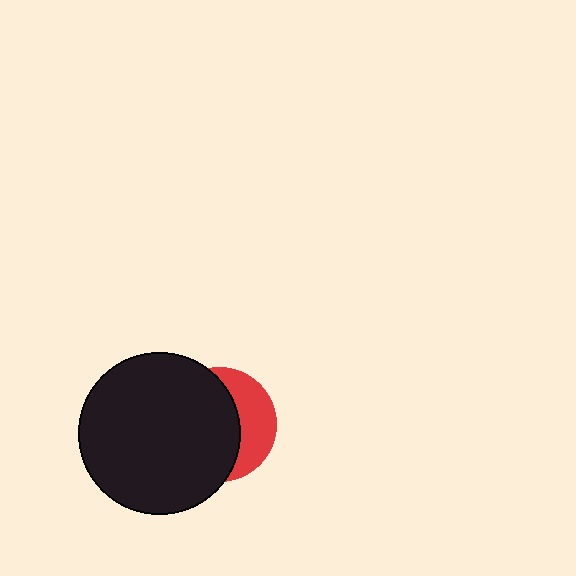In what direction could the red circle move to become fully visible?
The red circle could move right. That would shift it out from behind the black circle entirely.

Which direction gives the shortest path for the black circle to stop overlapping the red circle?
Moving left gives the shortest separation.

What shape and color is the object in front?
The object in front is a black circle.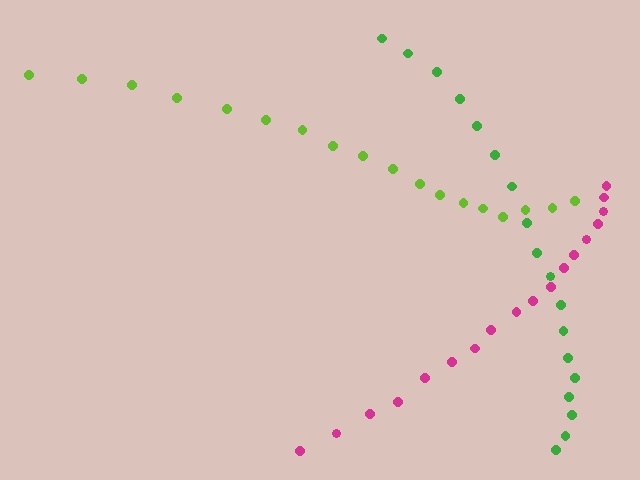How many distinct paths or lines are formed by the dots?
There are 3 distinct paths.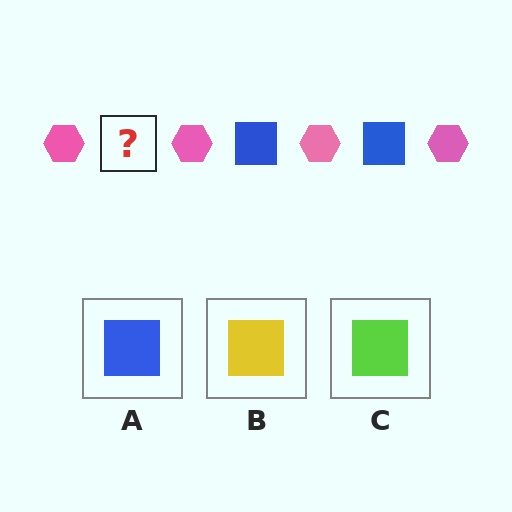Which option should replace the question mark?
Option A.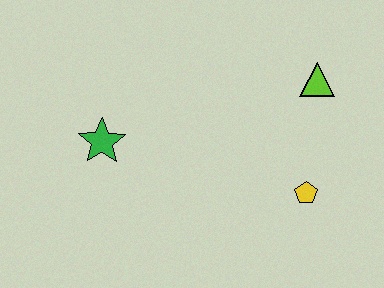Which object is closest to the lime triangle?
The yellow pentagon is closest to the lime triangle.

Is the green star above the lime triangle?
No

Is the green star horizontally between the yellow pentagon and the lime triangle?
No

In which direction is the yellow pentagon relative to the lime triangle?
The yellow pentagon is below the lime triangle.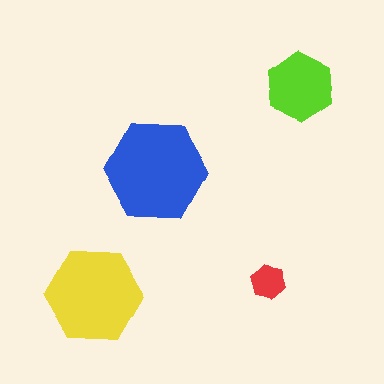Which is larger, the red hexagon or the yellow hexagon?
The yellow one.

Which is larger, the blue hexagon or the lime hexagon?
The blue one.